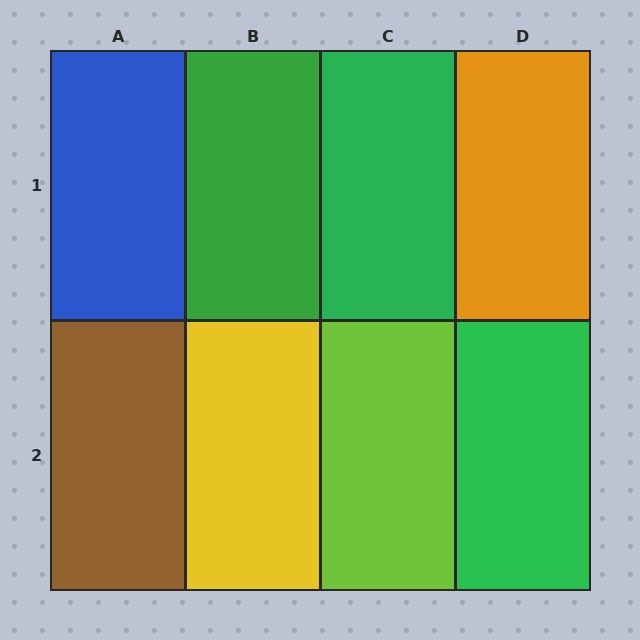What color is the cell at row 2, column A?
Brown.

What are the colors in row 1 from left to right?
Blue, green, green, orange.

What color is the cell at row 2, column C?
Lime.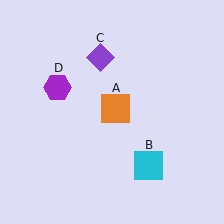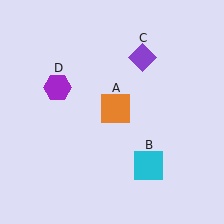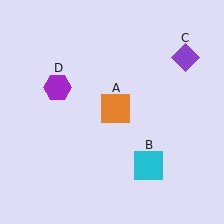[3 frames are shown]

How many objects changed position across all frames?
1 object changed position: purple diamond (object C).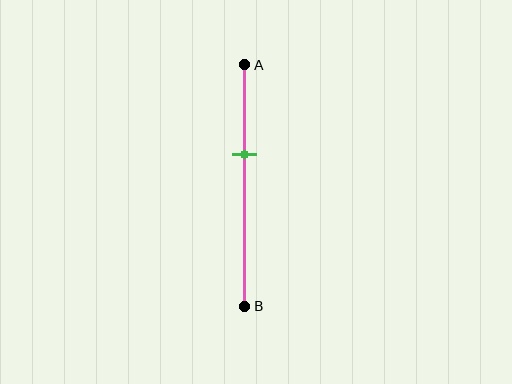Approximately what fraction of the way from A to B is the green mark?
The green mark is approximately 35% of the way from A to B.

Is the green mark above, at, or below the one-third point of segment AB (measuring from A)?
The green mark is below the one-third point of segment AB.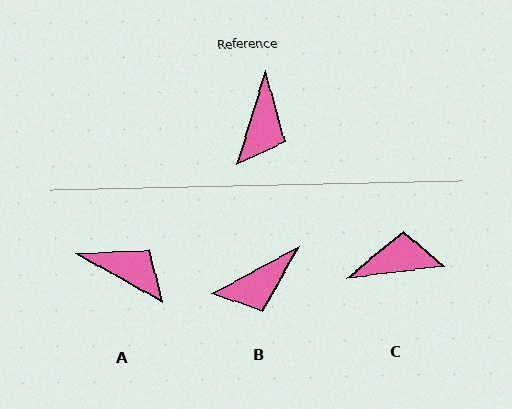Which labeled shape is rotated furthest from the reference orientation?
C, about 114 degrees away.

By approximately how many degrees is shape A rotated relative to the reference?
Approximately 77 degrees counter-clockwise.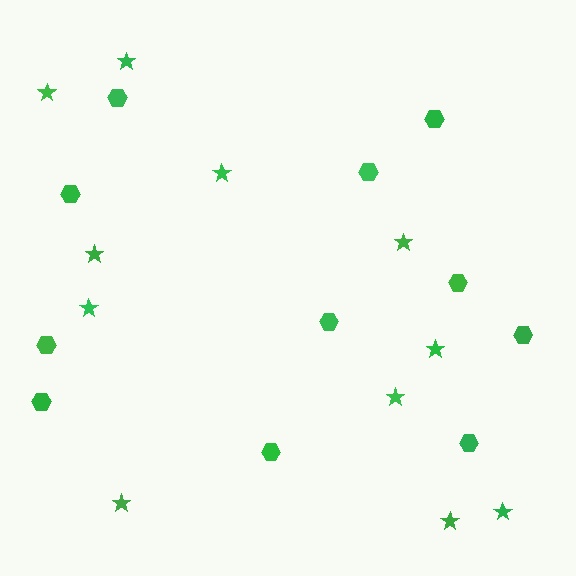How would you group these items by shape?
There are 2 groups: one group of hexagons (11) and one group of stars (11).